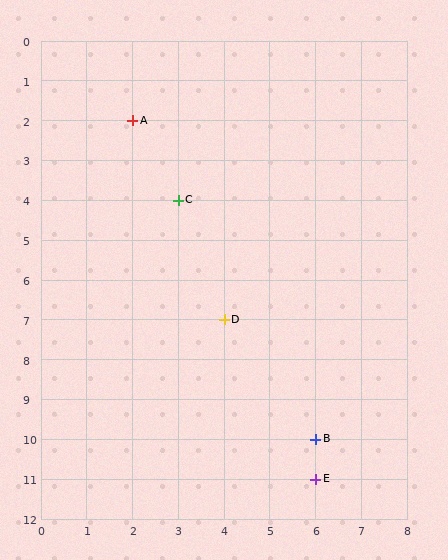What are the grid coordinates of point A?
Point A is at grid coordinates (2, 2).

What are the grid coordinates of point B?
Point B is at grid coordinates (6, 10).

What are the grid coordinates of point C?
Point C is at grid coordinates (3, 4).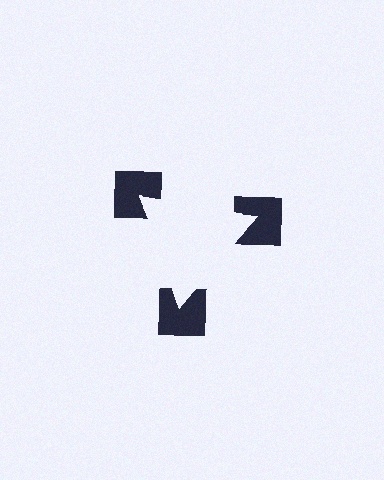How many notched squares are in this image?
There are 3 — one at each vertex of the illusory triangle.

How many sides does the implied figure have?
3 sides.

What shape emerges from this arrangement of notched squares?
An illusory triangle — its edges are inferred from the aligned wedge cuts in the notched squares, not physically drawn.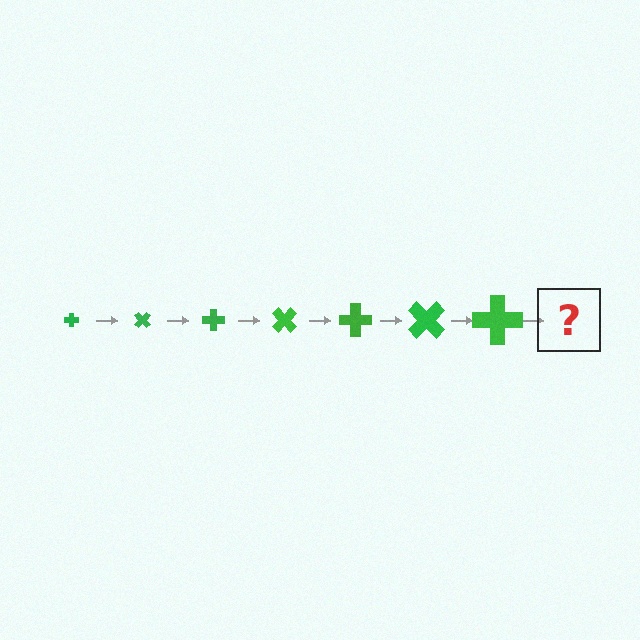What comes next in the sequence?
The next element should be a cross, larger than the previous one and rotated 315 degrees from the start.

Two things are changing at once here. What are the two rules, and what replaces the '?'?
The two rules are that the cross grows larger each step and it rotates 45 degrees each step. The '?' should be a cross, larger than the previous one and rotated 315 degrees from the start.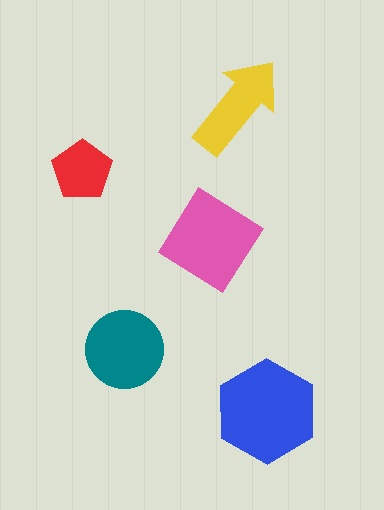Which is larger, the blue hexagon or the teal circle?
The blue hexagon.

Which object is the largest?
The blue hexagon.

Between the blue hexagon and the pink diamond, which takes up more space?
The blue hexagon.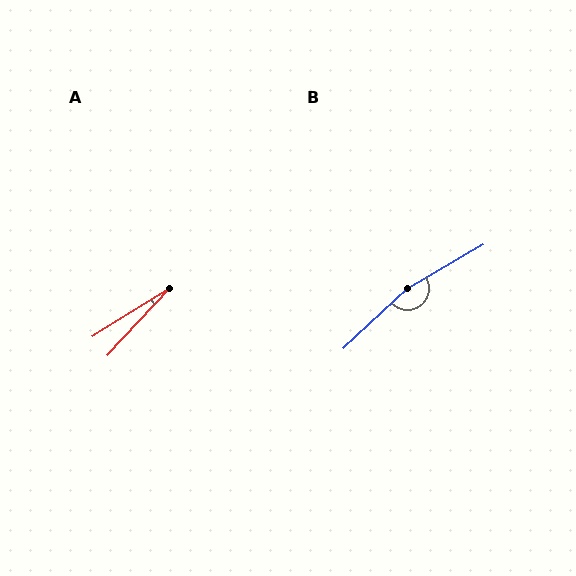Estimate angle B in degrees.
Approximately 167 degrees.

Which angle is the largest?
B, at approximately 167 degrees.